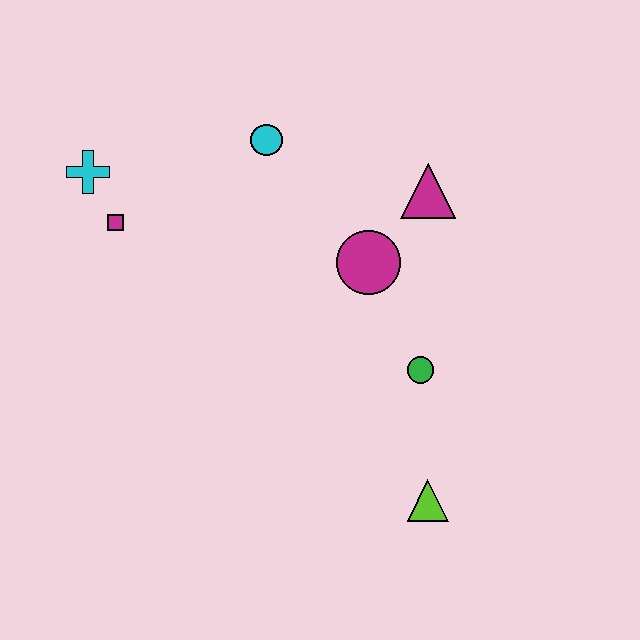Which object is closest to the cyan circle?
The magenta circle is closest to the cyan circle.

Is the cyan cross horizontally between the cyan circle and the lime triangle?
No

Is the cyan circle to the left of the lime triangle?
Yes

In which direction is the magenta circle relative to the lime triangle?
The magenta circle is above the lime triangle.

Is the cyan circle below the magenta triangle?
No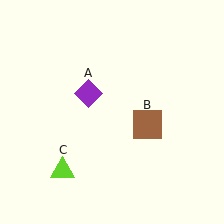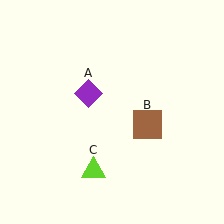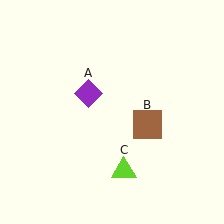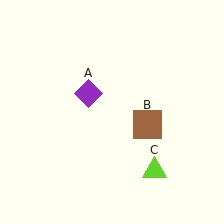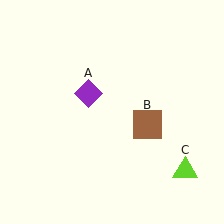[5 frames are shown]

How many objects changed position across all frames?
1 object changed position: lime triangle (object C).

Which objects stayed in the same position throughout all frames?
Purple diamond (object A) and brown square (object B) remained stationary.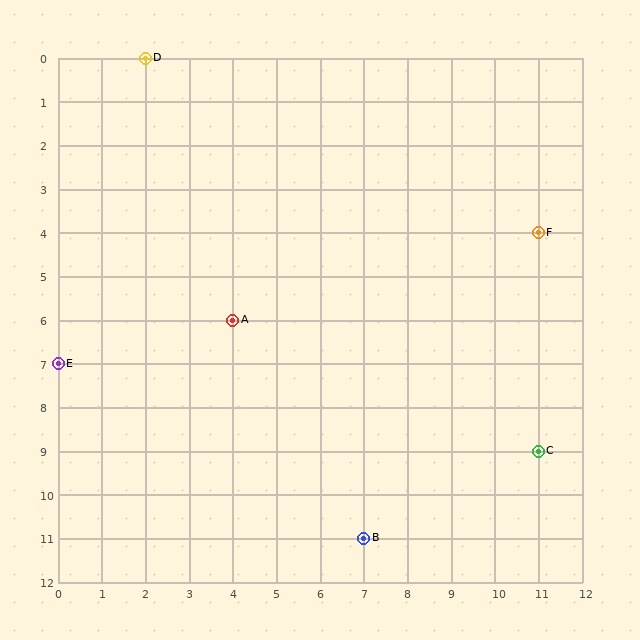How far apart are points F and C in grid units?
Points F and C are 5 rows apart.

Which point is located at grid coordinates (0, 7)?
Point E is at (0, 7).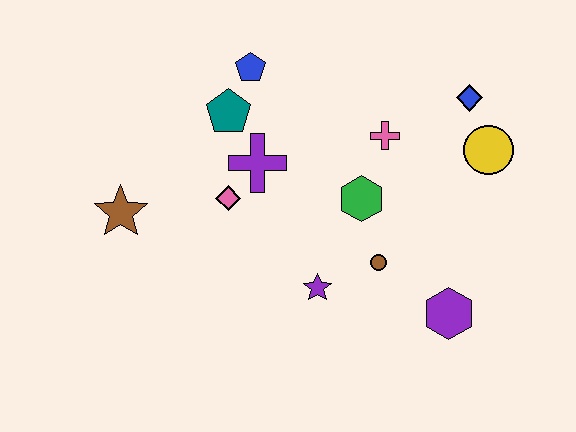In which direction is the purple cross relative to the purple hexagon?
The purple cross is to the left of the purple hexagon.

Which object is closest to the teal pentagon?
The blue pentagon is closest to the teal pentagon.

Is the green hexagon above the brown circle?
Yes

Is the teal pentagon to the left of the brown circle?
Yes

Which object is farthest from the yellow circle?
The brown star is farthest from the yellow circle.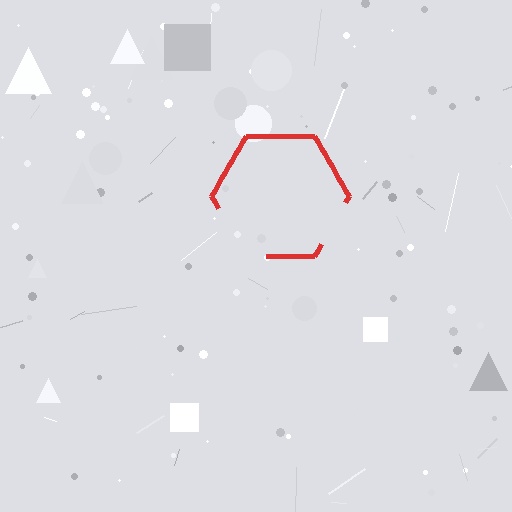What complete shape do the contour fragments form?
The contour fragments form a hexagon.